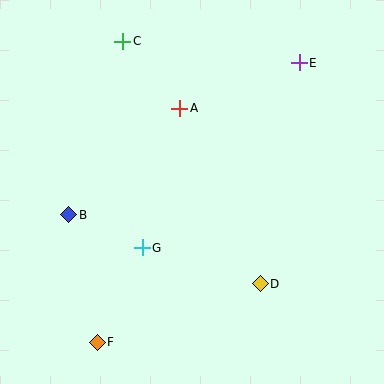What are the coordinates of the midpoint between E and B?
The midpoint between E and B is at (184, 139).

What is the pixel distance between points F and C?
The distance between F and C is 302 pixels.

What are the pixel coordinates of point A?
Point A is at (180, 108).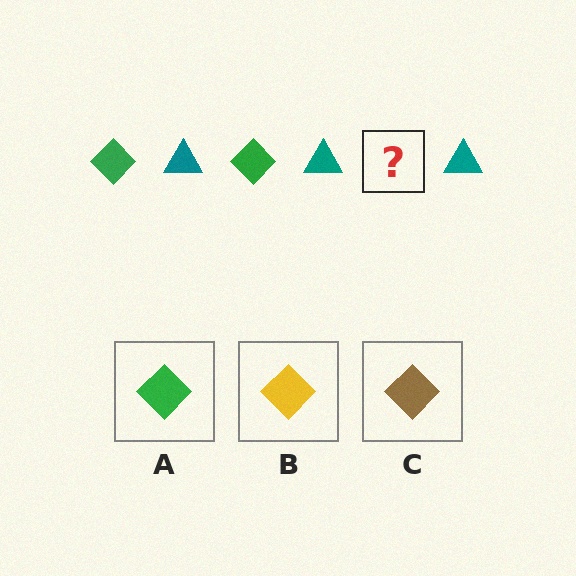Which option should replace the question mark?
Option A.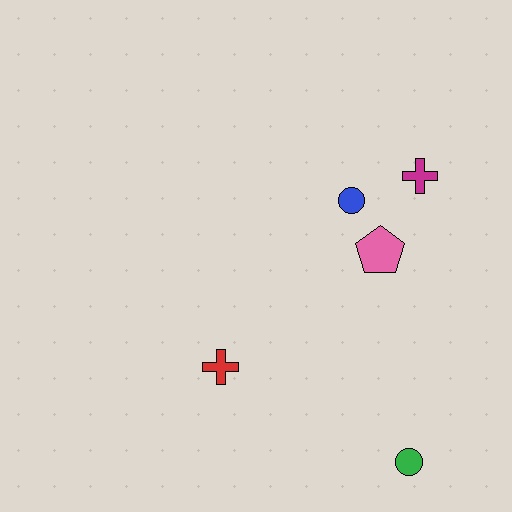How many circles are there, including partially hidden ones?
There are 2 circles.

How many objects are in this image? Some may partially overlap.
There are 5 objects.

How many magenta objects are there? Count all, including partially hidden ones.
There is 1 magenta object.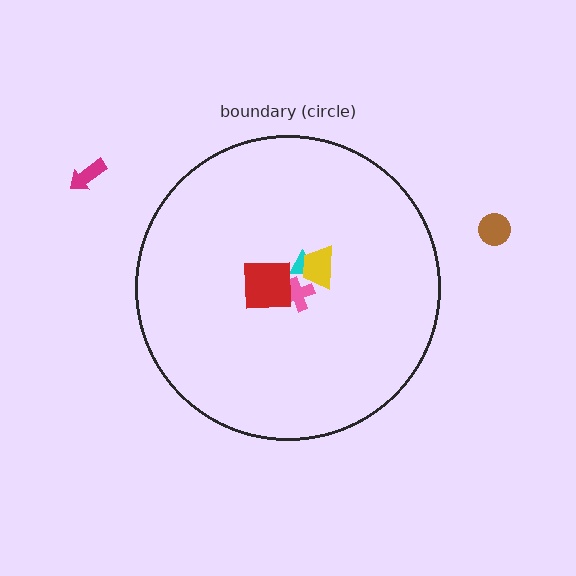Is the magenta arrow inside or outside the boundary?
Outside.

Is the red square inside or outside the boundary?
Inside.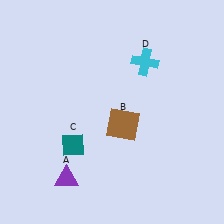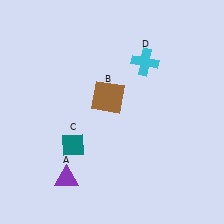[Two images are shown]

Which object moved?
The brown square (B) moved up.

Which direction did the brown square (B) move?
The brown square (B) moved up.